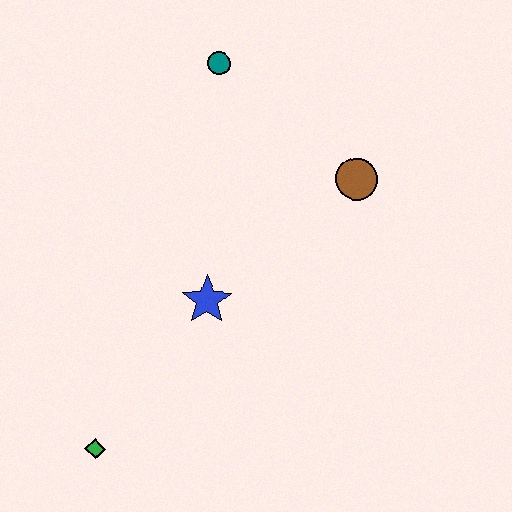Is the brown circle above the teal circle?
No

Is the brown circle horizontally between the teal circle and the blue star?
No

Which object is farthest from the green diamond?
The teal circle is farthest from the green diamond.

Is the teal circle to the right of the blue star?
Yes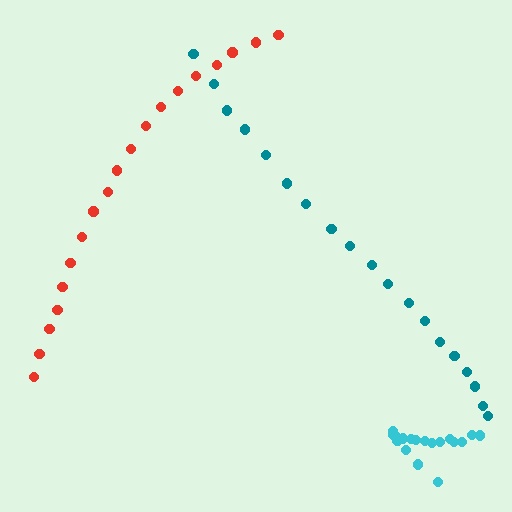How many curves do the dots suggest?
There are 3 distinct paths.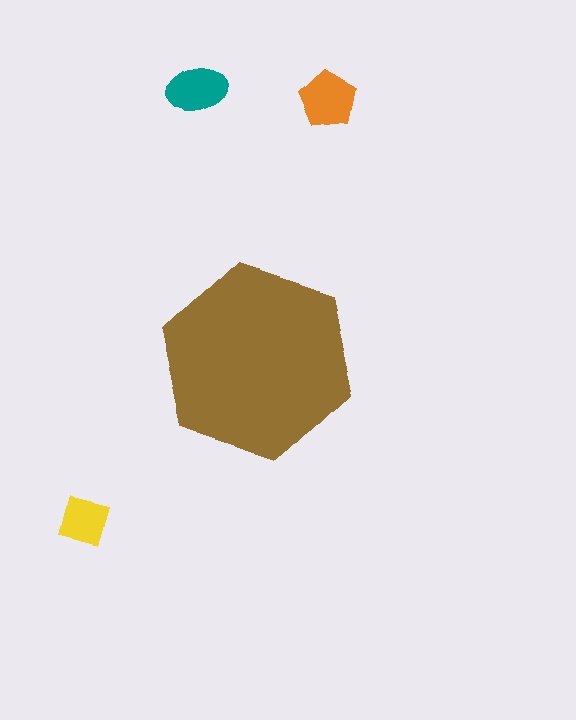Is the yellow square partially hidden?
No, the yellow square is fully visible.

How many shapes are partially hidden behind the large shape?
0 shapes are partially hidden.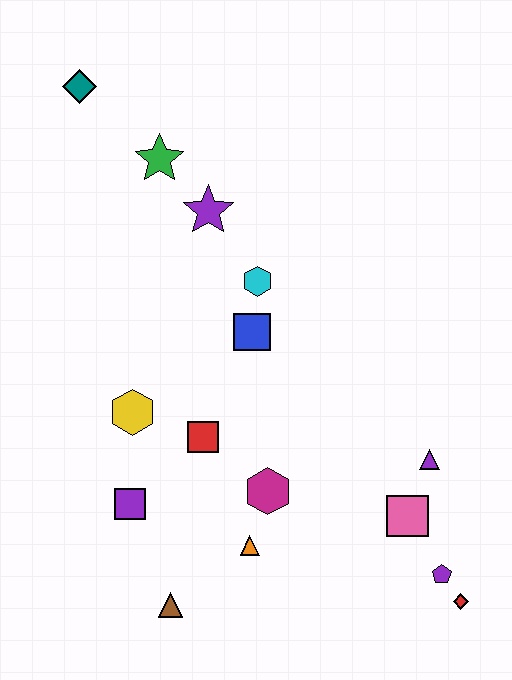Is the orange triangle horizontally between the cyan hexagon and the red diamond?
No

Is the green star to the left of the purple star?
Yes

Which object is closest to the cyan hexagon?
The blue square is closest to the cyan hexagon.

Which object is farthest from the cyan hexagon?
The red diamond is farthest from the cyan hexagon.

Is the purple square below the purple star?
Yes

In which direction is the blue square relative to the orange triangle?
The blue square is above the orange triangle.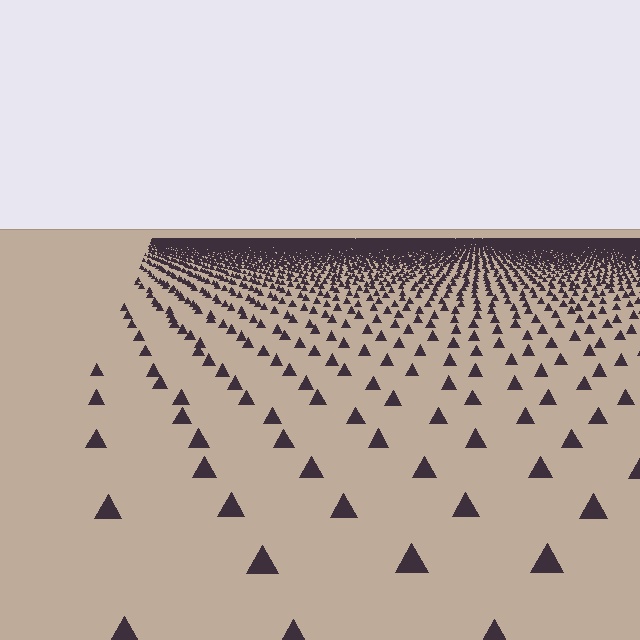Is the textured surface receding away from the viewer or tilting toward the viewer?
The surface is receding away from the viewer. Texture elements get smaller and denser toward the top.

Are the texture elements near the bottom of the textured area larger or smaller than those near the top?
Larger. Near the bottom, elements are closer to the viewer and appear at a bigger on-screen size.